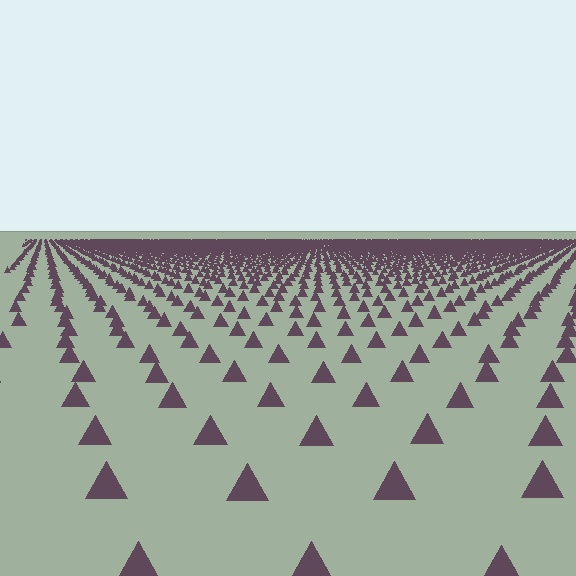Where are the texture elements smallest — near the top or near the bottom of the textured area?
Near the top.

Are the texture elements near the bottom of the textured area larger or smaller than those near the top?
Larger. Near the bottom, elements are closer to the viewer and appear at a bigger on-screen size.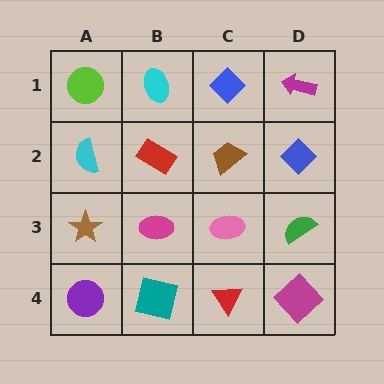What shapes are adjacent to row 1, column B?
A red rectangle (row 2, column B), a lime circle (row 1, column A), a blue diamond (row 1, column C).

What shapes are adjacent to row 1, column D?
A blue diamond (row 2, column D), a blue diamond (row 1, column C).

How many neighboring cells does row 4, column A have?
2.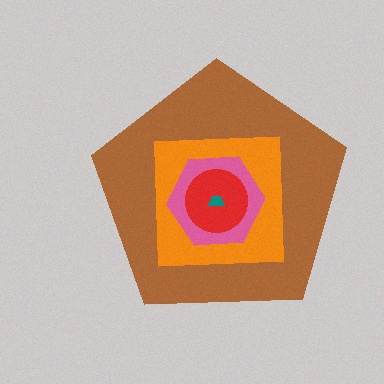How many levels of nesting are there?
5.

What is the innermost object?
The teal trapezoid.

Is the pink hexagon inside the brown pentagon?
Yes.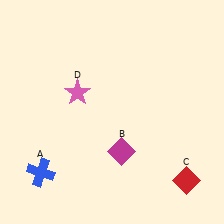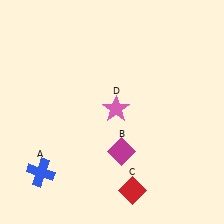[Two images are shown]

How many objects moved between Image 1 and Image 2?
2 objects moved between the two images.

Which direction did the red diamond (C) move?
The red diamond (C) moved left.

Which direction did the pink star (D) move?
The pink star (D) moved right.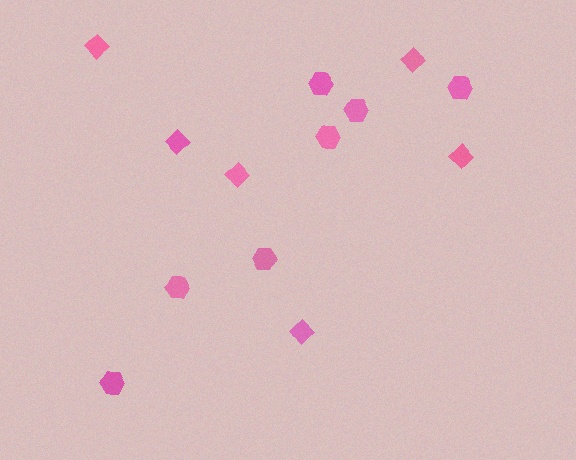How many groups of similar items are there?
There are 2 groups: one group of hexagons (7) and one group of diamonds (6).